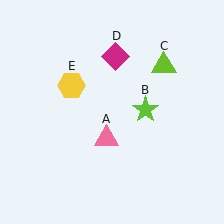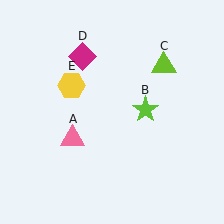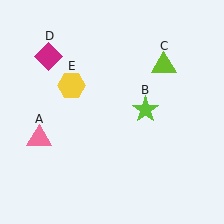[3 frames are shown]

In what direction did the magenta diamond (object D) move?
The magenta diamond (object D) moved left.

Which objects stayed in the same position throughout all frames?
Lime star (object B) and lime triangle (object C) and yellow hexagon (object E) remained stationary.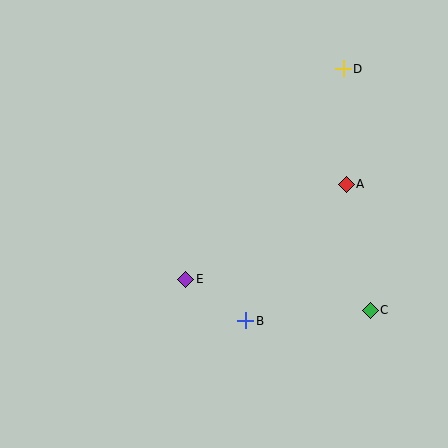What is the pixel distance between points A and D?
The distance between A and D is 115 pixels.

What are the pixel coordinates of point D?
Point D is at (343, 69).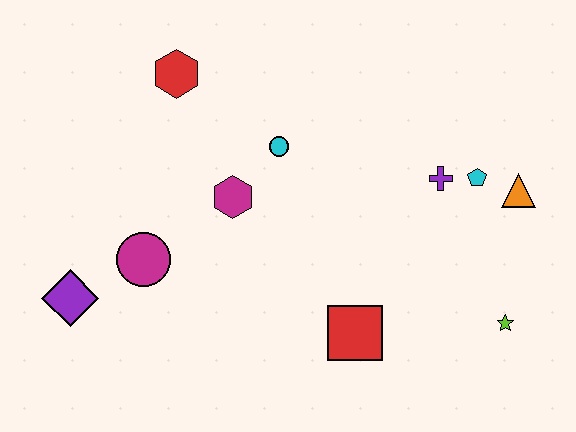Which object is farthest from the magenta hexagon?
The lime star is farthest from the magenta hexagon.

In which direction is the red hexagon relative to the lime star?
The red hexagon is to the left of the lime star.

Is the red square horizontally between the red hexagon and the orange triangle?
Yes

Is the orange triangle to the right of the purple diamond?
Yes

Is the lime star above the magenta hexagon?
No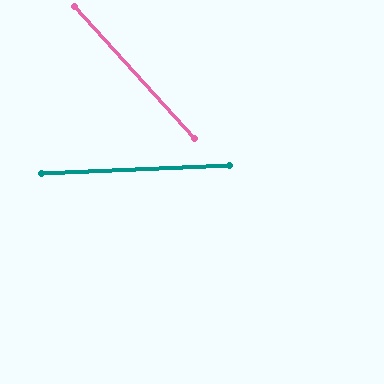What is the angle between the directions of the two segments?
Approximately 50 degrees.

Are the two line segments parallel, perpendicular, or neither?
Neither parallel nor perpendicular — they differ by about 50°.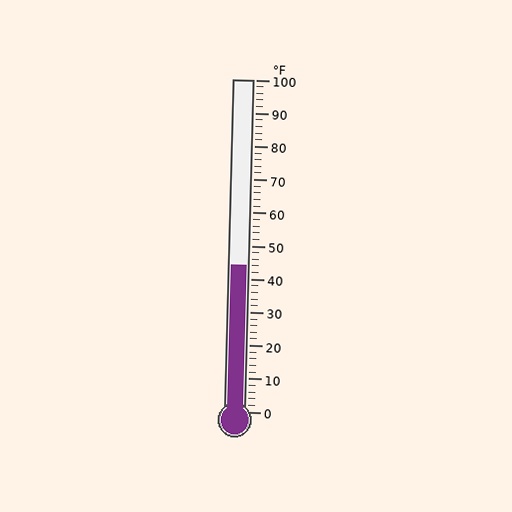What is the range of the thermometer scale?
The thermometer scale ranges from 0°F to 100°F.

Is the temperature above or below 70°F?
The temperature is below 70°F.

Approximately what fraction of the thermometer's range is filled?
The thermometer is filled to approximately 45% of its range.